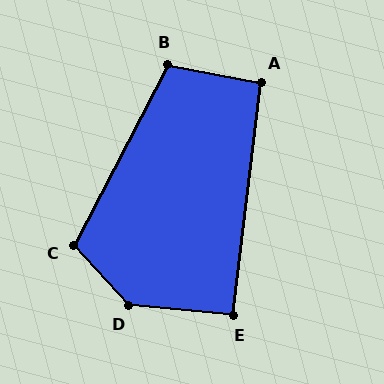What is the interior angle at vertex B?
Approximately 107 degrees (obtuse).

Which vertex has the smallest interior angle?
E, at approximately 92 degrees.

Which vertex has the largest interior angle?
D, at approximately 138 degrees.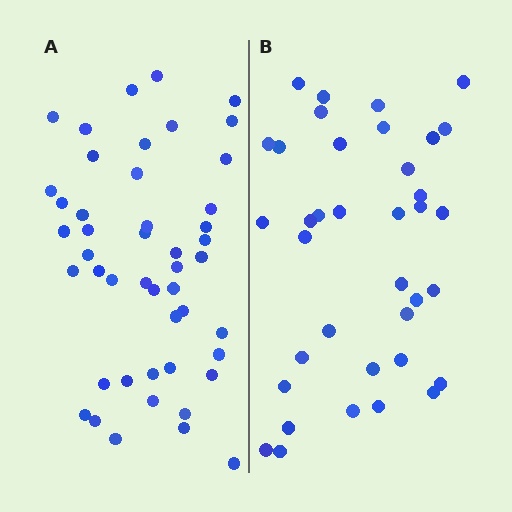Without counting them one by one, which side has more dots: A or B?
Region A (the left region) has more dots.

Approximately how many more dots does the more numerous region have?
Region A has roughly 10 or so more dots than region B.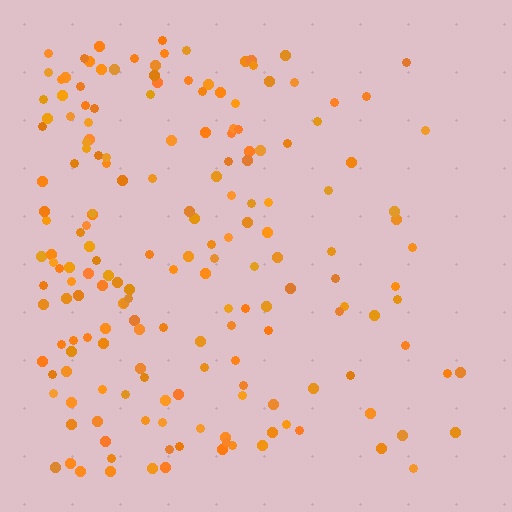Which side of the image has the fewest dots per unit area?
The right.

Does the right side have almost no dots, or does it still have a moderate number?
Still a moderate number, just noticeably fewer than the left.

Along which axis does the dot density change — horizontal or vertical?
Horizontal.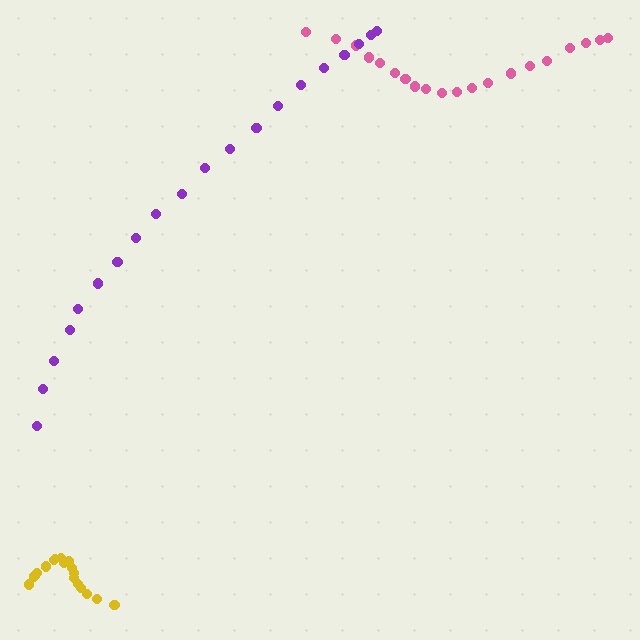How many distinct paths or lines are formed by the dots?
There are 3 distinct paths.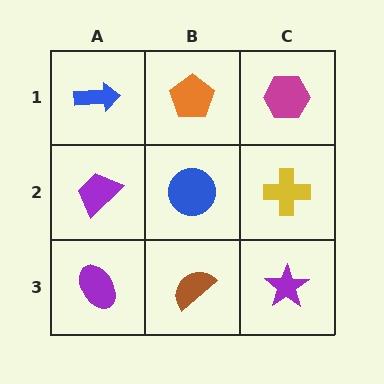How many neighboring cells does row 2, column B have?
4.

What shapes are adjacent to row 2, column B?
An orange pentagon (row 1, column B), a brown semicircle (row 3, column B), a purple trapezoid (row 2, column A), a yellow cross (row 2, column C).